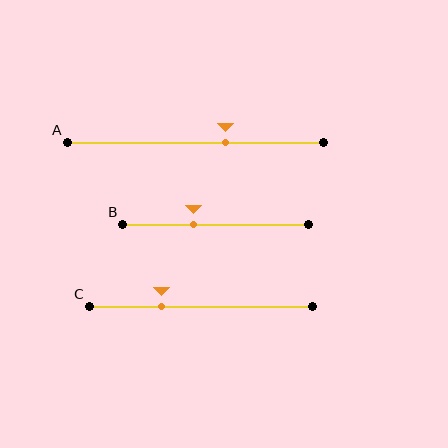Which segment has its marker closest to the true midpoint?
Segment B has its marker closest to the true midpoint.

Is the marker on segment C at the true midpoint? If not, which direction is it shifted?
No, the marker on segment C is shifted to the left by about 17% of the segment length.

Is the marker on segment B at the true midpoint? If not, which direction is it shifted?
No, the marker on segment B is shifted to the left by about 12% of the segment length.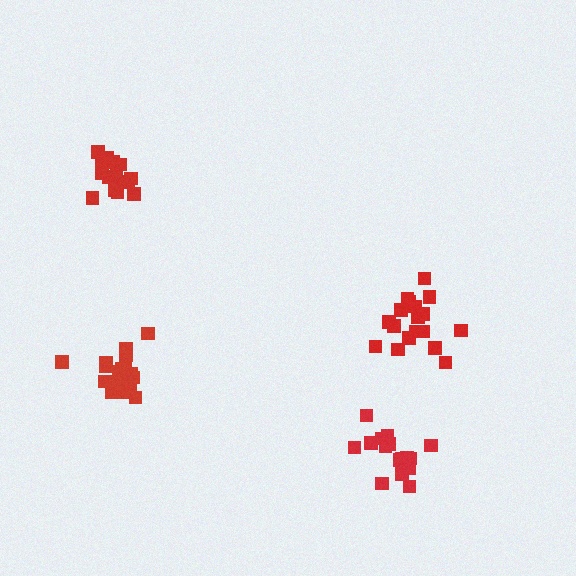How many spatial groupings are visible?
There are 4 spatial groupings.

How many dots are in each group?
Group 1: 17 dots, Group 2: 20 dots, Group 3: 15 dots, Group 4: 18 dots (70 total).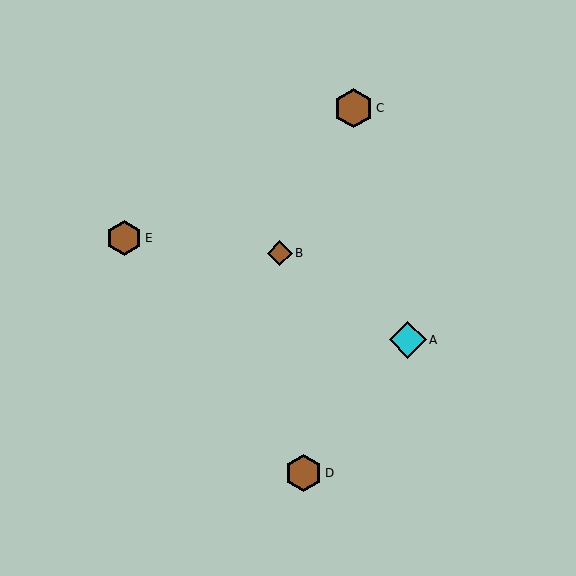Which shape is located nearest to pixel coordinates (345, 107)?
The brown hexagon (labeled C) at (353, 108) is nearest to that location.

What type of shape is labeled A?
Shape A is a cyan diamond.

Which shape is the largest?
The brown hexagon (labeled C) is the largest.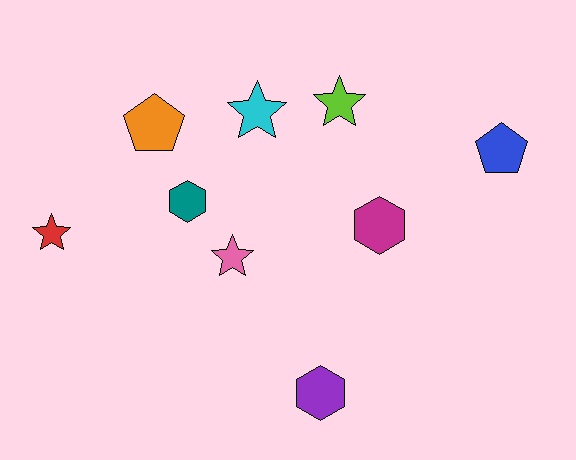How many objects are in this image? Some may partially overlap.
There are 9 objects.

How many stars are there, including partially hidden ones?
There are 4 stars.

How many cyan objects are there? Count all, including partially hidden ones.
There is 1 cyan object.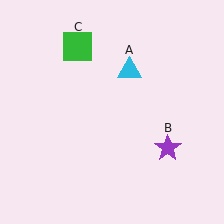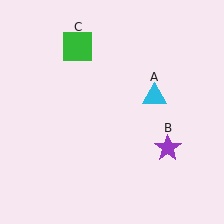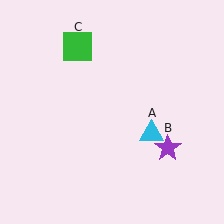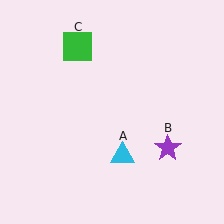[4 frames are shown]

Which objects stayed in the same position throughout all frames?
Purple star (object B) and green square (object C) remained stationary.